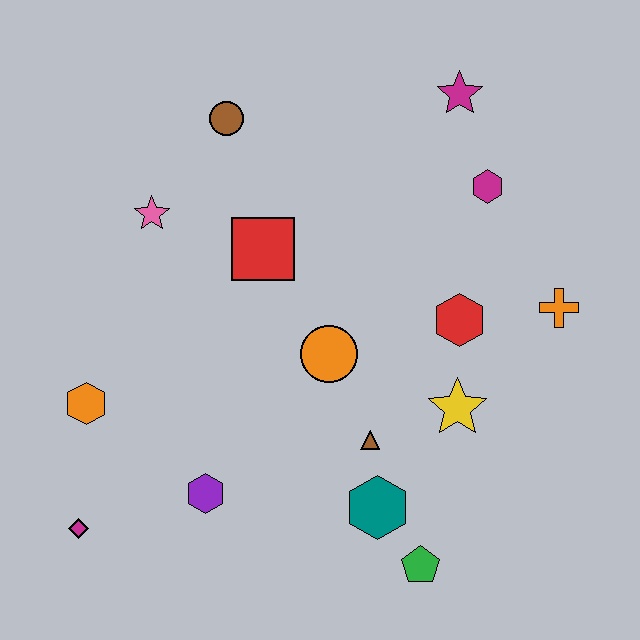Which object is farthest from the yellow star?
The magenta diamond is farthest from the yellow star.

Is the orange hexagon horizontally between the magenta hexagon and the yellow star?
No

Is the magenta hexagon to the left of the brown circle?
No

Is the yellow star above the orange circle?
No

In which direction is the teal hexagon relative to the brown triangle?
The teal hexagon is below the brown triangle.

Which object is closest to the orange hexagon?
The magenta diamond is closest to the orange hexagon.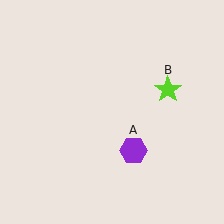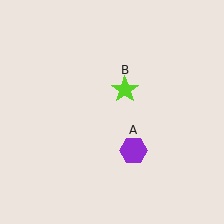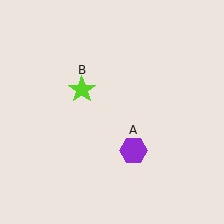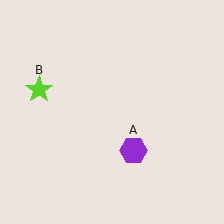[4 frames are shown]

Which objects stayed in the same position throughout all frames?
Purple hexagon (object A) remained stationary.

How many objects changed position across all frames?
1 object changed position: lime star (object B).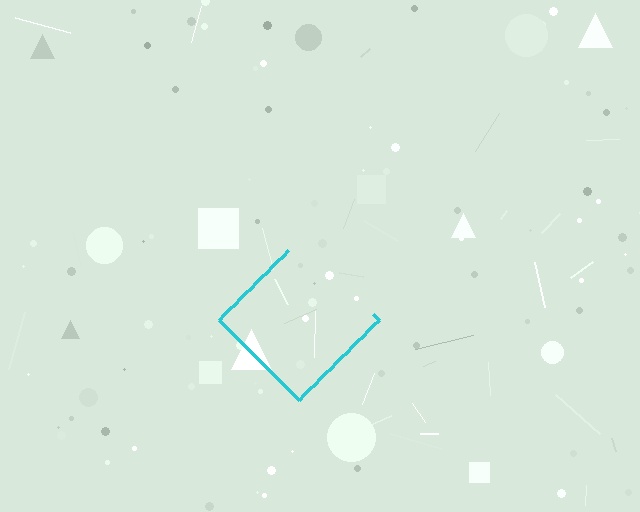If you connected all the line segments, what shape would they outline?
They would outline a diamond.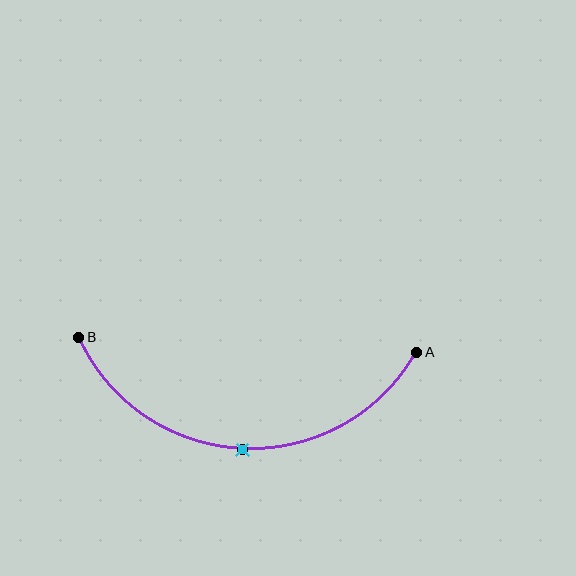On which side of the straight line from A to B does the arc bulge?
The arc bulges below the straight line connecting A and B.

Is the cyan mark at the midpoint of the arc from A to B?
Yes. The cyan mark lies on the arc at equal arc-length from both A and B — it is the arc midpoint.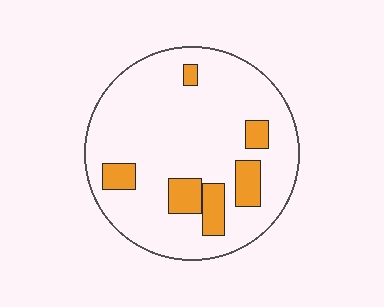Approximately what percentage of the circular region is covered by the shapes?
Approximately 15%.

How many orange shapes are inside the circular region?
6.